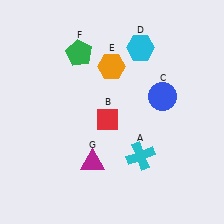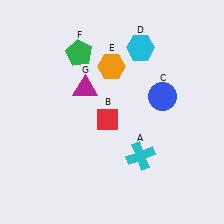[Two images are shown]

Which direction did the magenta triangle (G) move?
The magenta triangle (G) moved up.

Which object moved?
The magenta triangle (G) moved up.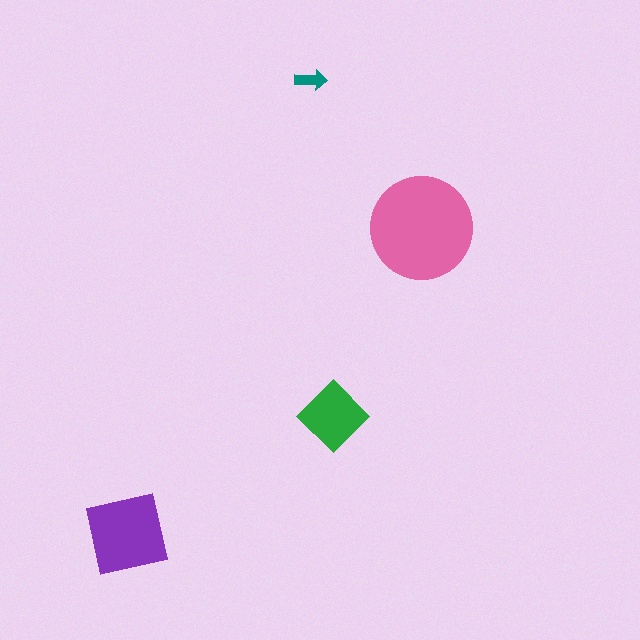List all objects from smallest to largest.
The teal arrow, the green diamond, the purple square, the pink circle.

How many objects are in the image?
There are 4 objects in the image.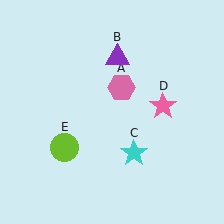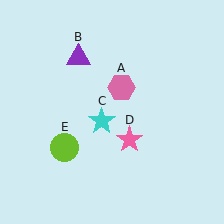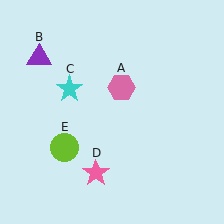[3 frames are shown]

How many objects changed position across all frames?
3 objects changed position: purple triangle (object B), cyan star (object C), pink star (object D).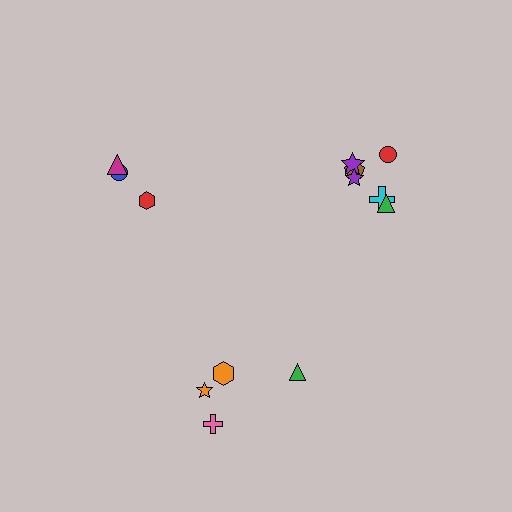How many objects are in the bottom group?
There are 4 objects.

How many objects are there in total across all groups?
There are 13 objects.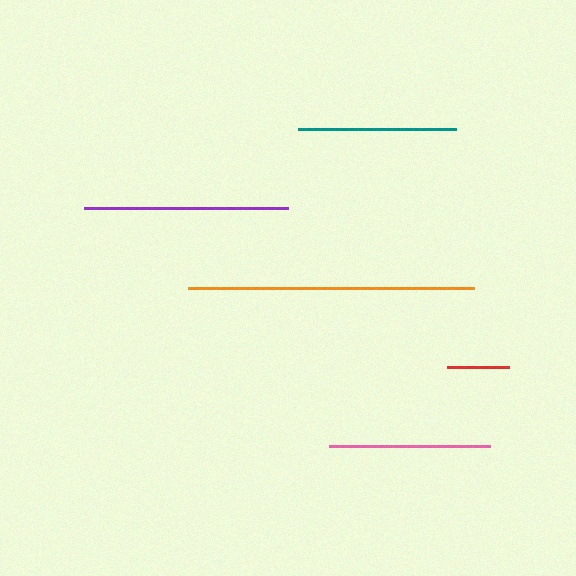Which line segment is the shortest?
The red line is the shortest at approximately 62 pixels.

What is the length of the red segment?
The red segment is approximately 62 pixels long.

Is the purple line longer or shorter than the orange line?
The orange line is longer than the purple line.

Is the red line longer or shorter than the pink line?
The pink line is longer than the red line.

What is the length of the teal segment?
The teal segment is approximately 159 pixels long.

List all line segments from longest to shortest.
From longest to shortest: orange, purple, pink, teal, red.